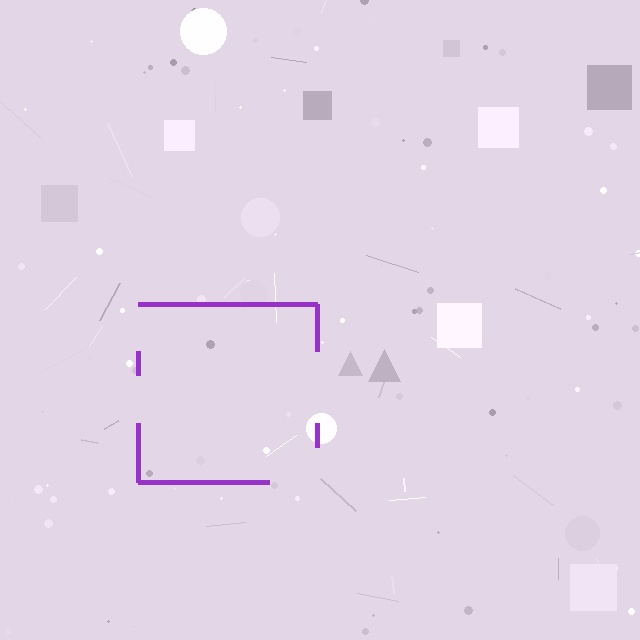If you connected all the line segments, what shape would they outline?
They would outline a square.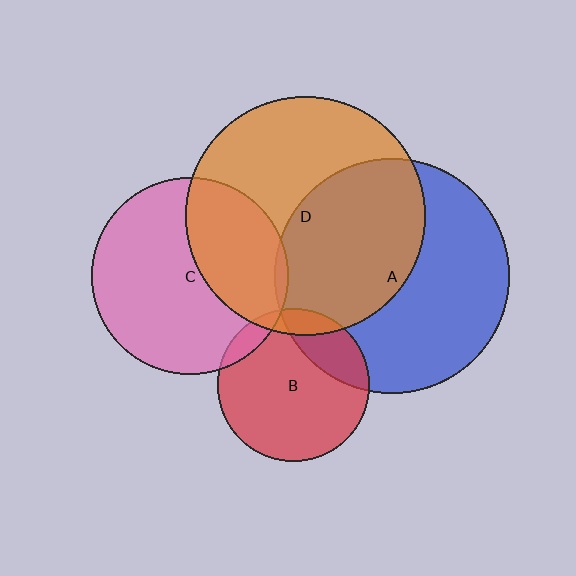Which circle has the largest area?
Circle D (orange).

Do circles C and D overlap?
Yes.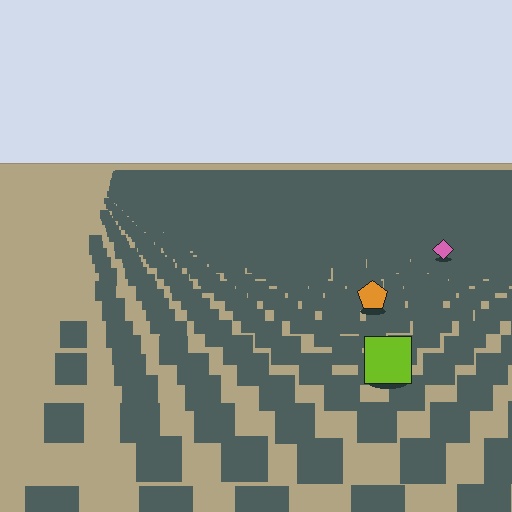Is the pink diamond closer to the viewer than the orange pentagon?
No. The orange pentagon is closer — you can tell from the texture gradient: the ground texture is coarser near it.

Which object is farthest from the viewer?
The pink diamond is farthest from the viewer. It appears smaller and the ground texture around it is denser.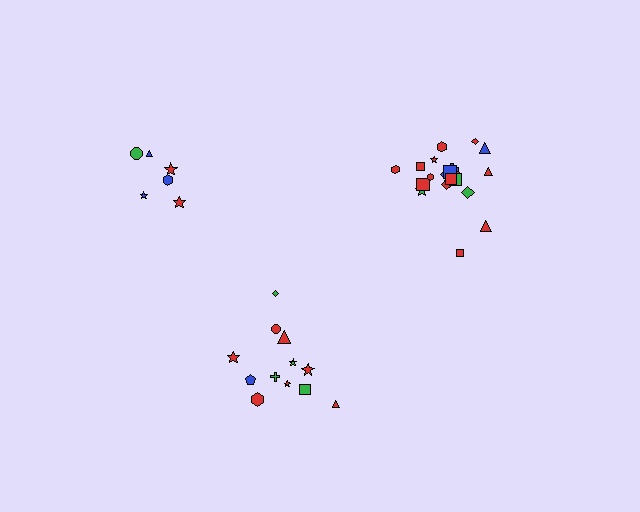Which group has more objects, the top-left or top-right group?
The top-right group.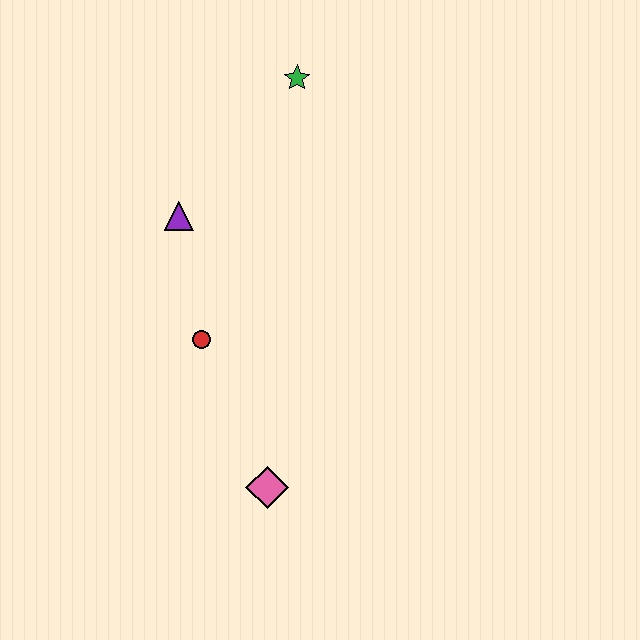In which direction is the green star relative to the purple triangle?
The green star is above the purple triangle.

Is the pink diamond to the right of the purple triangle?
Yes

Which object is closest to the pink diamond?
The red circle is closest to the pink diamond.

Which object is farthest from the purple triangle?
The pink diamond is farthest from the purple triangle.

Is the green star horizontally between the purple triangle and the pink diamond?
No